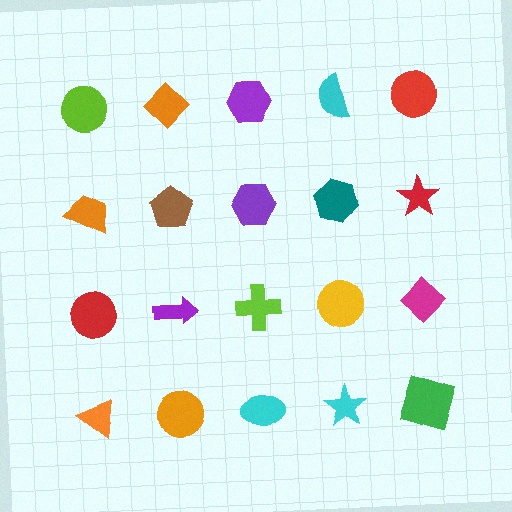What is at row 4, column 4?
A cyan star.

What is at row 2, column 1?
An orange trapezoid.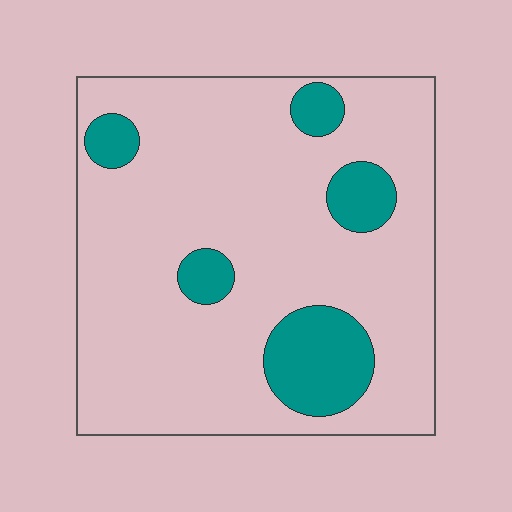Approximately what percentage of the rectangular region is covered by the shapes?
Approximately 15%.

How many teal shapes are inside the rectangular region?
5.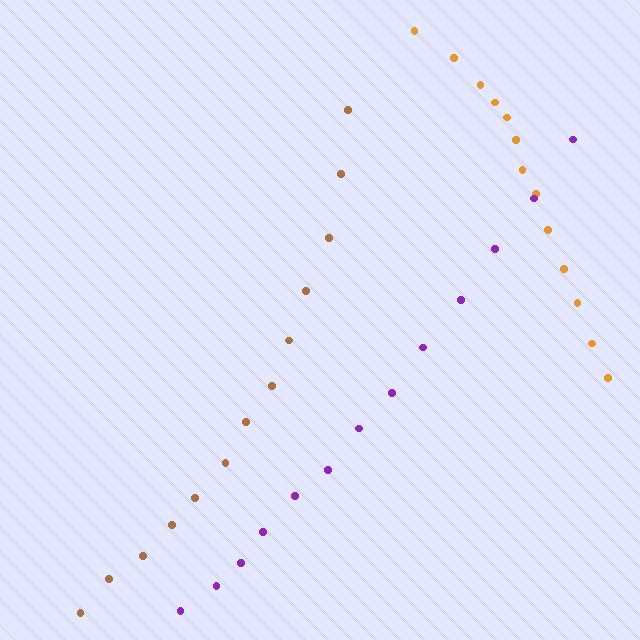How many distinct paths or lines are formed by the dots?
There are 3 distinct paths.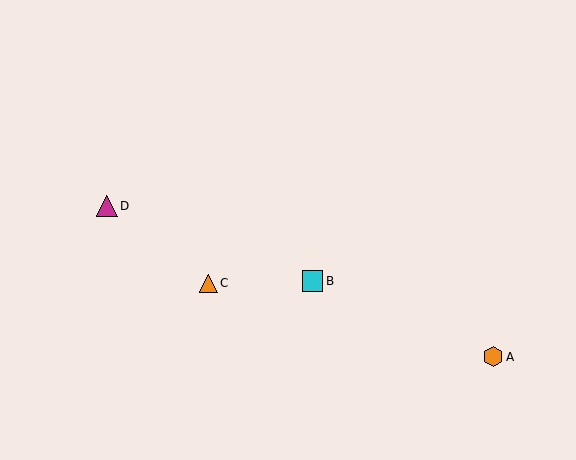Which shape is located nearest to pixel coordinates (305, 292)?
The cyan square (labeled B) at (312, 281) is nearest to that location.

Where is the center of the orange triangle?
The center of the orange triangle is at (208, 283).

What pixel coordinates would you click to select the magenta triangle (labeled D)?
Click at (107, 206) to select the magenta triangle D.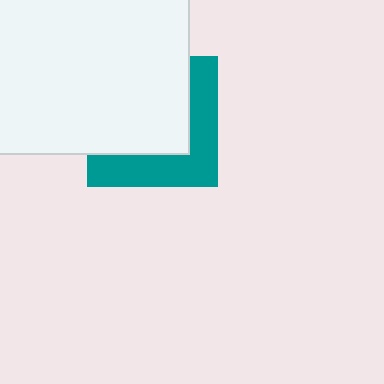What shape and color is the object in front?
The object in front is a white rectangle.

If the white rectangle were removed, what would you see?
You would see the complete teal square.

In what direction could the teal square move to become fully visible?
The teal square could move toward the lower-right. That would shift it out from behind the white rectangle entirely.